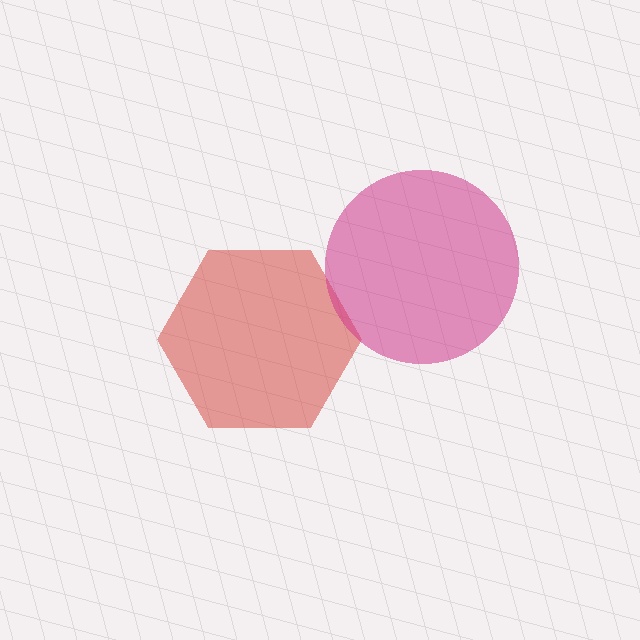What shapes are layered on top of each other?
The layered shapes are: a red hexagon, a magenta circle.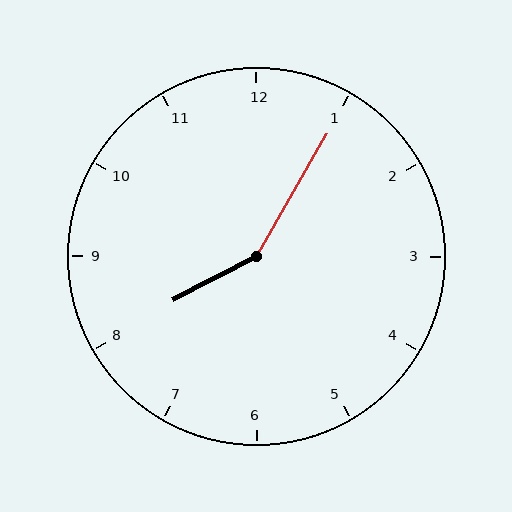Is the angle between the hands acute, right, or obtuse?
It is obtuse.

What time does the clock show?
8:05.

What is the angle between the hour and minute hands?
Approximately 148 degrees.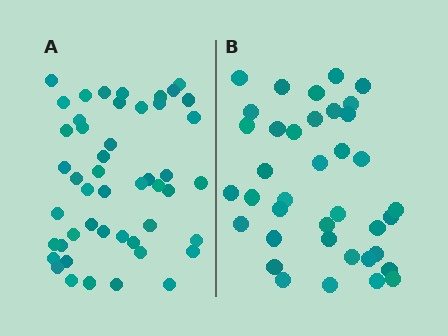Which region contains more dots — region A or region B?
Region A (the left region) has more dots.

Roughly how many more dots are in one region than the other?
Region A has roughly 10 or so more dots than region B.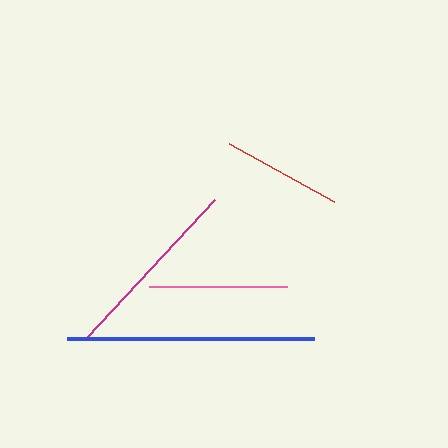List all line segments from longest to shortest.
From longest to shortest: blue, magenta, pink, red.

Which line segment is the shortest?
The red line is the shortest at approximately 120 pixels.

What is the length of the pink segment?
The pink segment is approximately 138 pixels long.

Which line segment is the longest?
The blue line is the longest at approximately 248 pixels.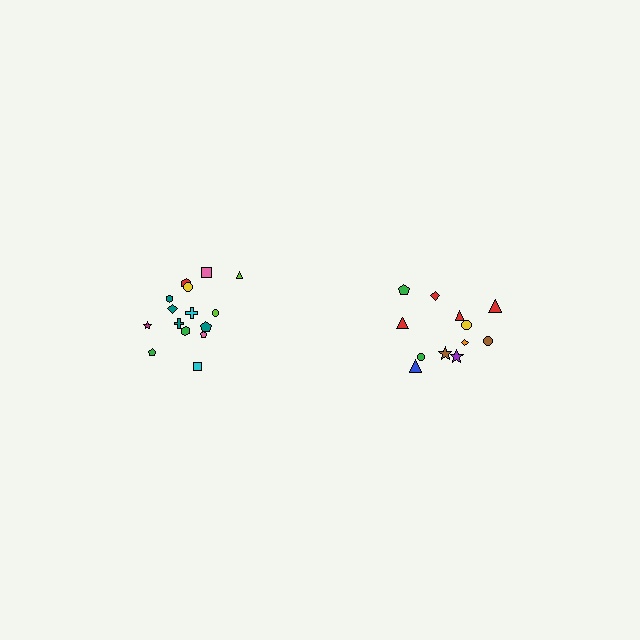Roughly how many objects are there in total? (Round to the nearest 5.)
Roughly 25 objects in total.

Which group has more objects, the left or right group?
The left group.